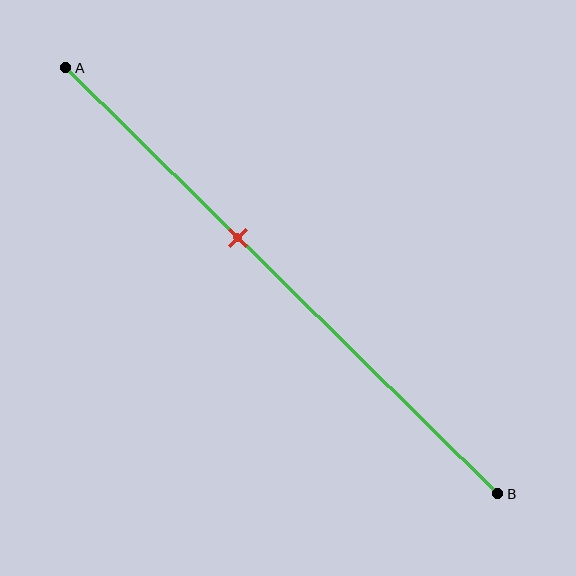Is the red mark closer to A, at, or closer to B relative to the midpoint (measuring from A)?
The red mark is closer to point A than the midpoint of segment AB.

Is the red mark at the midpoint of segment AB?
No, the mark is at about 40% from A, not at the 50% midpoint.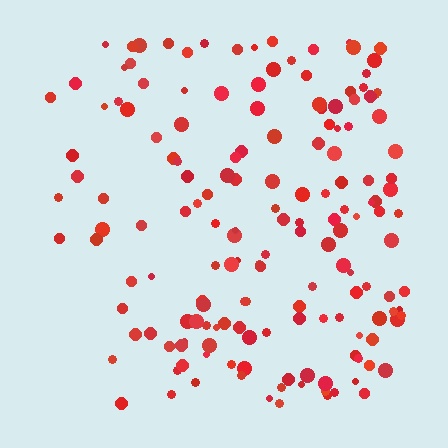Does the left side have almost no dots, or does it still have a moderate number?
Still a moderate number, just noticeably fewer than the right.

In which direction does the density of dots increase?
From left to right, with the right side densest.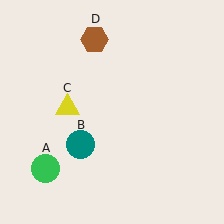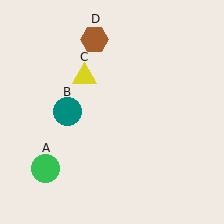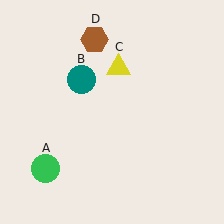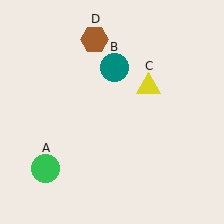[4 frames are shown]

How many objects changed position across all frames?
2 objects changed position: teal circle (object B), yellow triangle (object C).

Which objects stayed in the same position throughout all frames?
Green circle (object A) and brown hexagon (object D) remained stationary.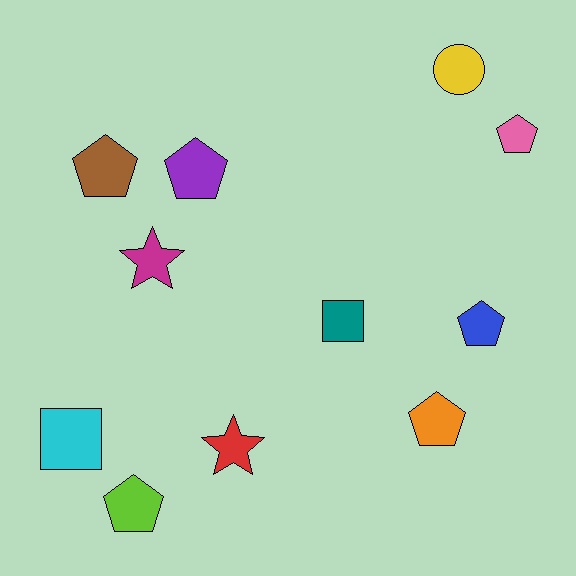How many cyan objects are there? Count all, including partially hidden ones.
There is 1 cyan object.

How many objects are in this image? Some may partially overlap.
There are 11 objects.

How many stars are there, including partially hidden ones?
There are 2 stars.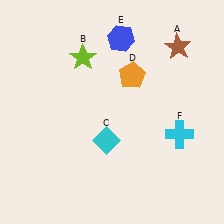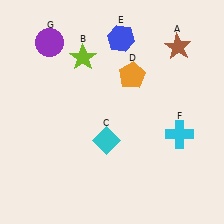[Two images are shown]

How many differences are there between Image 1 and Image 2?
There is 1 difference between the two images.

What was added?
A purple circle (G) was added in Image 2.